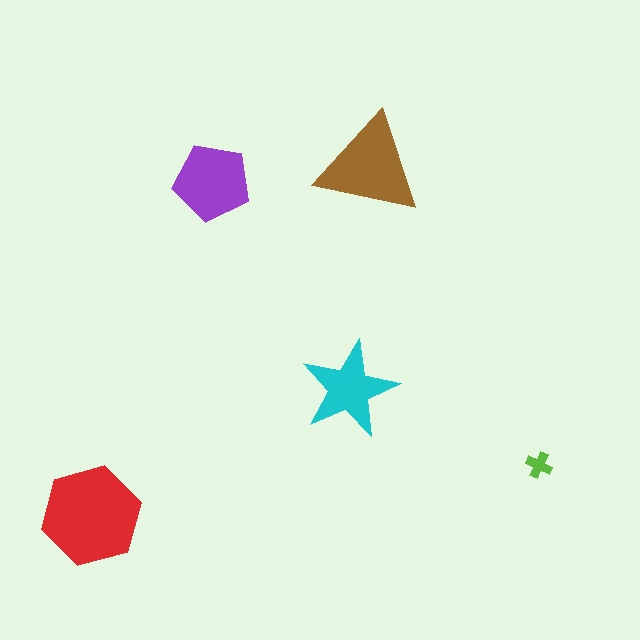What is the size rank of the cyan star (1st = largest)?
4th.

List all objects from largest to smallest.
The red hexagon, the brown triangle, the purple pentagon, the cyan star, the lime cross.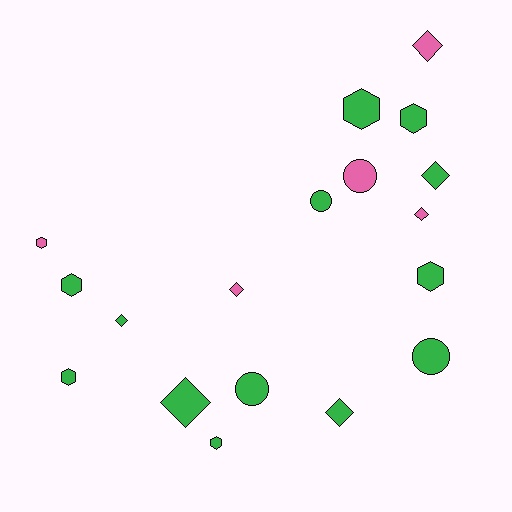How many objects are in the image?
There are 18 objects.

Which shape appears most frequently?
Diamond, with 7 objects.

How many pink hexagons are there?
There is 1 pink hexagon.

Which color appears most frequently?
Green, with 13 objects.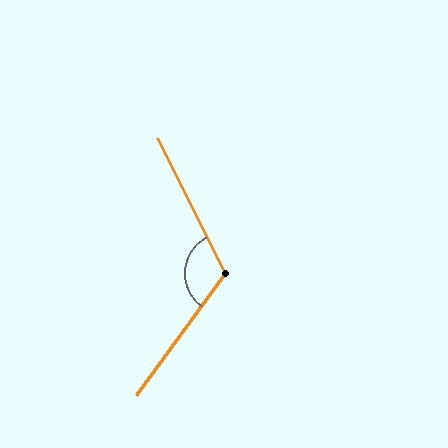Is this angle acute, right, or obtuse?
It is obtuse.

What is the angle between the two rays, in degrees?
Approximately 117 degrees.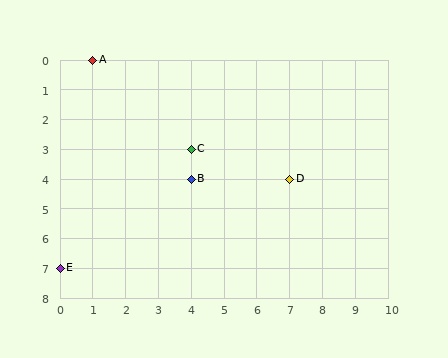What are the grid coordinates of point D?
Point D is at grid coordinates (7, 4).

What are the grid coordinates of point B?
Point B is at grid coordinates (4, 4).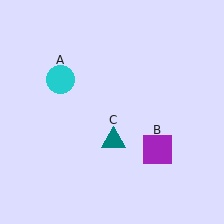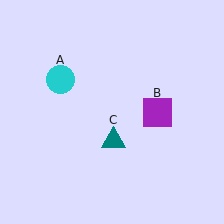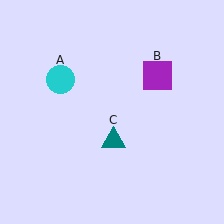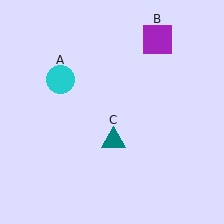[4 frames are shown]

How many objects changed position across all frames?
1 object changed position: purple square (object B).